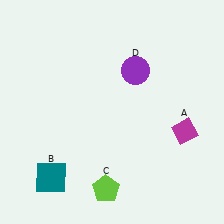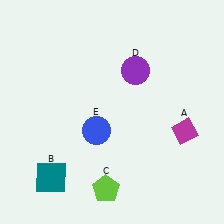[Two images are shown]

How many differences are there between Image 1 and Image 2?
There is 1 difference between the two images.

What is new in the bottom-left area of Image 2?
A blue circle (E) was added in the bottom-left area of Image 2.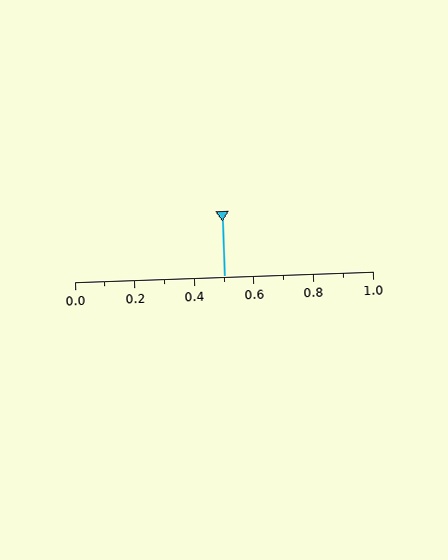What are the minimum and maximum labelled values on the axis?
The axis runs from 0.0 to 1.0.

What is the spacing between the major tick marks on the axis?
The major ticks are spaced 0.2 apart.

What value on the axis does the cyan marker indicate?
The marker indicates approximately 0.5.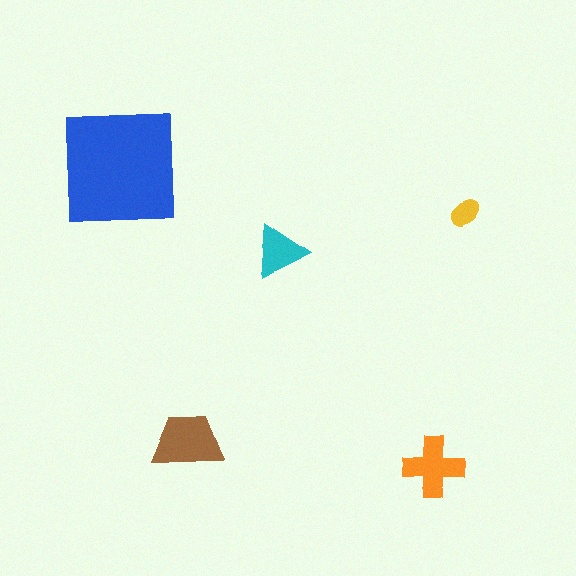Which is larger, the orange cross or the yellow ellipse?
The orange cross.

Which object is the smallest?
The yellow ellipse.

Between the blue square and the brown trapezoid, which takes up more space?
The blue square.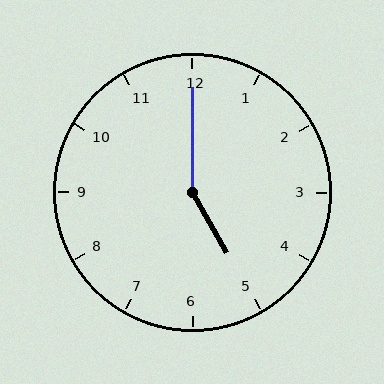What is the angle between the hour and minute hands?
Approximately 150 degrees.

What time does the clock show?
5:00.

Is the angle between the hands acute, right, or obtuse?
It is obtuse.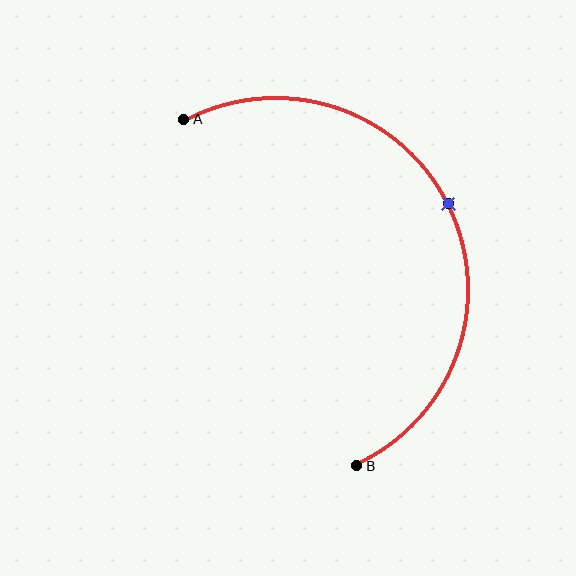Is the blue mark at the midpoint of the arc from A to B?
Yes. The blue mark lies on the arc at equal arc-length from both A and B — it is the arc midpoint.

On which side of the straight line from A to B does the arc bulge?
The arc bulges to the right of the straight line connecting A and B.